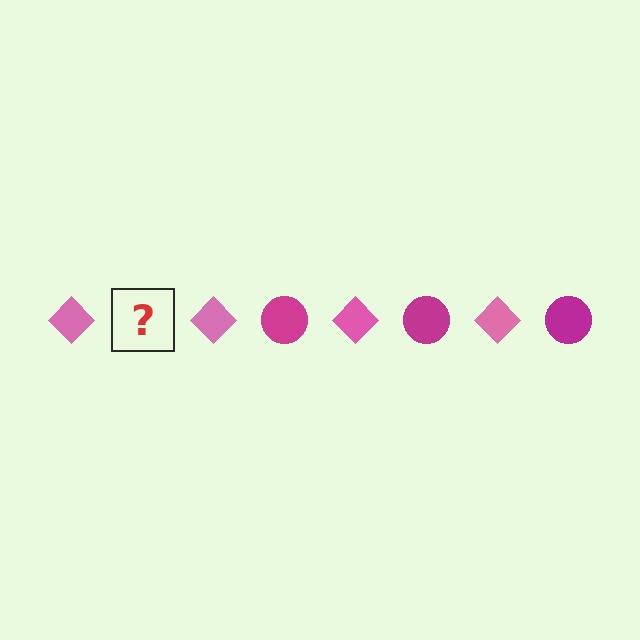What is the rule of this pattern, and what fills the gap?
The rule is that the pattern alternates between pink diamond and magenta circle. The gap should be filled with a magenta circle.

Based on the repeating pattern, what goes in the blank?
The blank should be a magenta circle.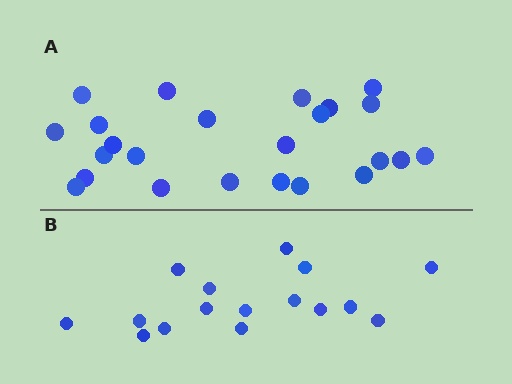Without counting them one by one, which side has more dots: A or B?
Region A (the top region) has more dots.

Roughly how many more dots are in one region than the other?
Region A has roughly 8 or so more dots than region B.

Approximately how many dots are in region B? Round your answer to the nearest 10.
About 20 dots. (The exact count is 16, which rounds to 20.)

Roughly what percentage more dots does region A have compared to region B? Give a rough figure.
About 50% more.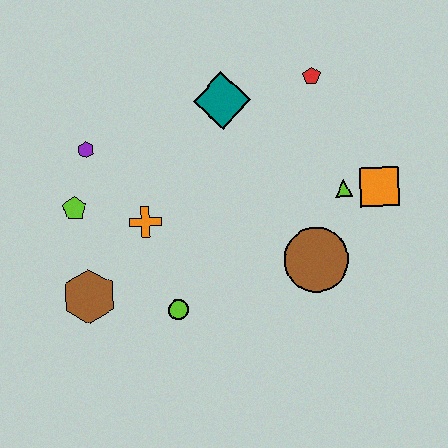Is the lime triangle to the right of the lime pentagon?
Yes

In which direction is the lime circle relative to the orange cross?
The lime circle is below the orange cross.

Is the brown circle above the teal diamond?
No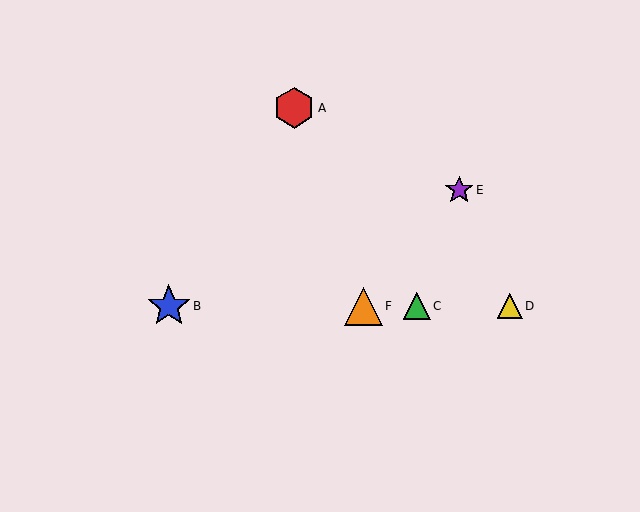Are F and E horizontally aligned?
No, F is at y≈306 and E is at y≈190.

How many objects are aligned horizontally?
4 objects (B, C, D, F) are aligned horizontally.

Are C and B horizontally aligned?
Yes, both are at y≈306.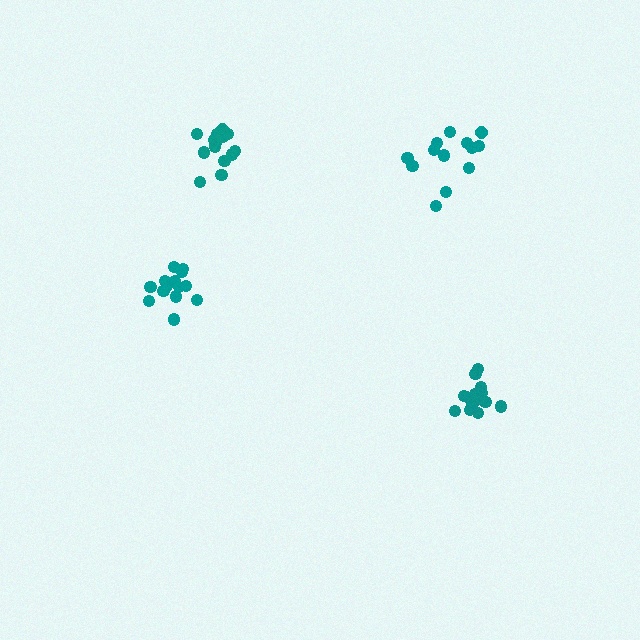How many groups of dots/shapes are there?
There are 4 groups.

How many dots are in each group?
Group 1: 14 dots, Group 2: 14 dots, Group 3: 14 dots, Group 4: 13 dots (55 total).